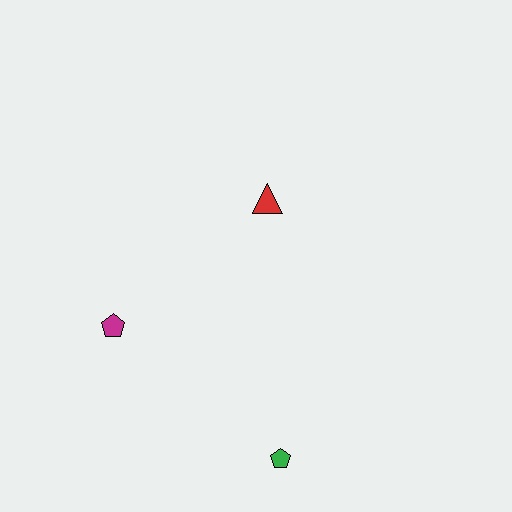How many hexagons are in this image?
There are no hexagons.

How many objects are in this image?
There are 3 objects.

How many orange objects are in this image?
There are no orange objects.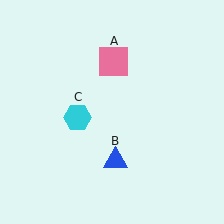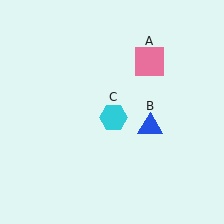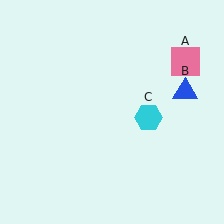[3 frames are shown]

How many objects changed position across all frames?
3 objects changed position: pink square (object A), blue triangle (object B), cyan hexagon (object C).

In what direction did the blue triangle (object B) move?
The blue triangle (object B) moved up and to the right.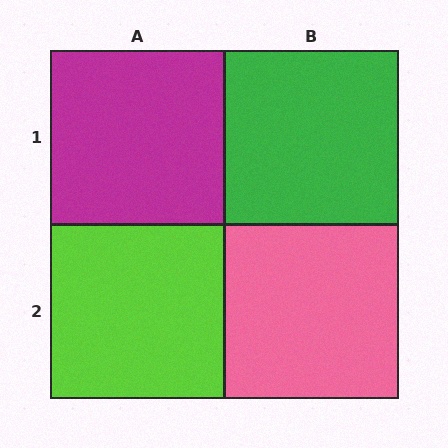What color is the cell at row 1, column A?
Magenta.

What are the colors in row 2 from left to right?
Lime, pink.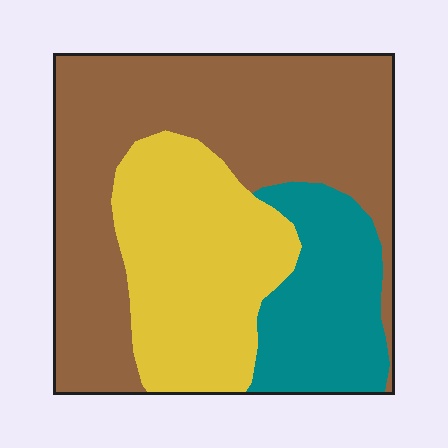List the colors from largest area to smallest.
From largest to smallest: brown, yellow, teal.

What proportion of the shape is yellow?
Yellow takes up about one third (1/3) of the shape.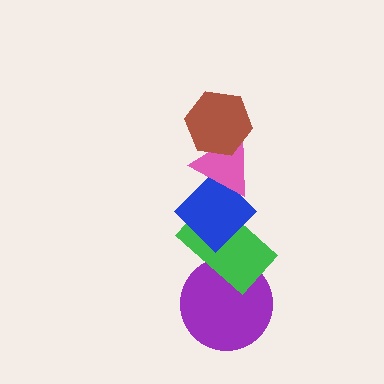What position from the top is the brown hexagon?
The brown hexagon is 1st from the top.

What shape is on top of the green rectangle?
The blue diamond is on top of the green rectangle.